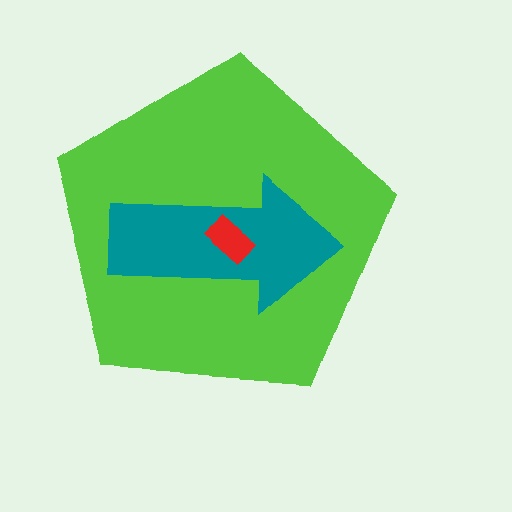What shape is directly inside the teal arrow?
The red rectangle.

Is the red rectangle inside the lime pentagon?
Yes.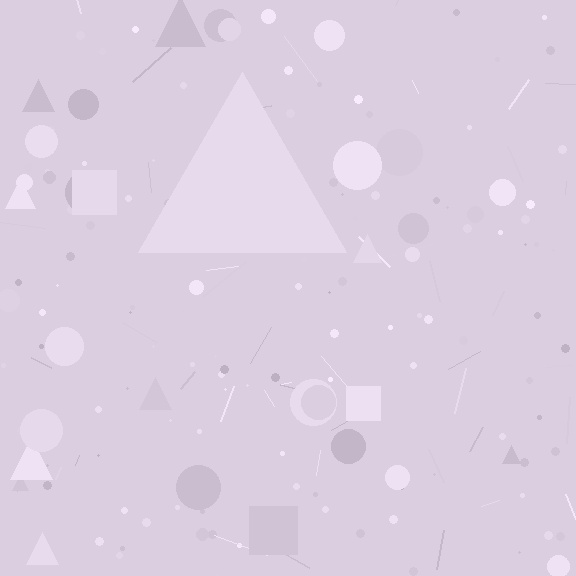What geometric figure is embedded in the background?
A triangle is embedded in the background.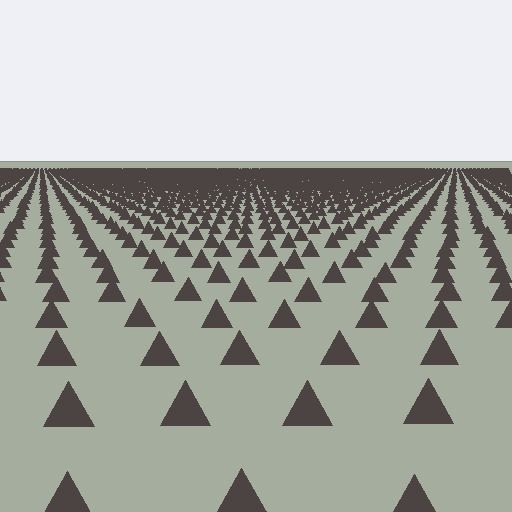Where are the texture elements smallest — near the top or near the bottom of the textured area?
Near the top.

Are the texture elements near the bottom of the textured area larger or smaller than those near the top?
Larger. Near the bottom, elements are closer to the viewer and appear at a bigger on-screen size.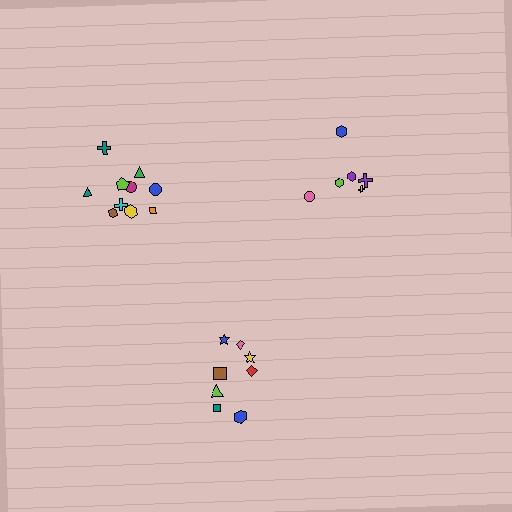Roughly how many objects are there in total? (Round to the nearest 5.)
Roughly 25 objects in total.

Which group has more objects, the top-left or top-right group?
The top-left group.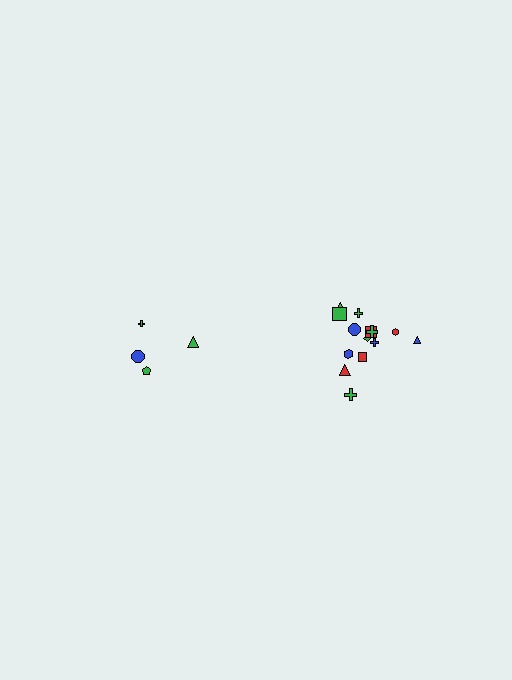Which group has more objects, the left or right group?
The right group.